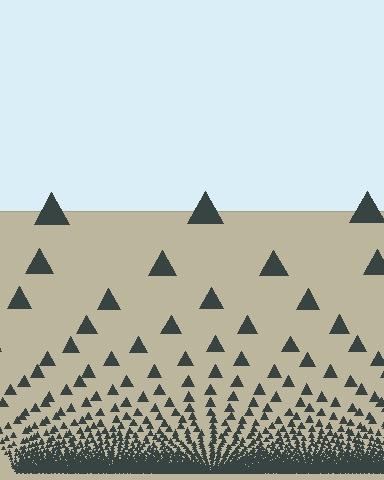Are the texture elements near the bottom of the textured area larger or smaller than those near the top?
Smaller. The gradient is inverted — elements near the bottom are smaller and denser.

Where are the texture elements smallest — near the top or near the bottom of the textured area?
Near the bottom.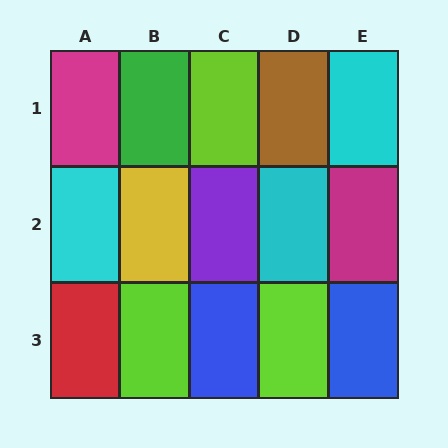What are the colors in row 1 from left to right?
Magenta, green, lime, brown, cyan.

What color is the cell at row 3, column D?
Lime.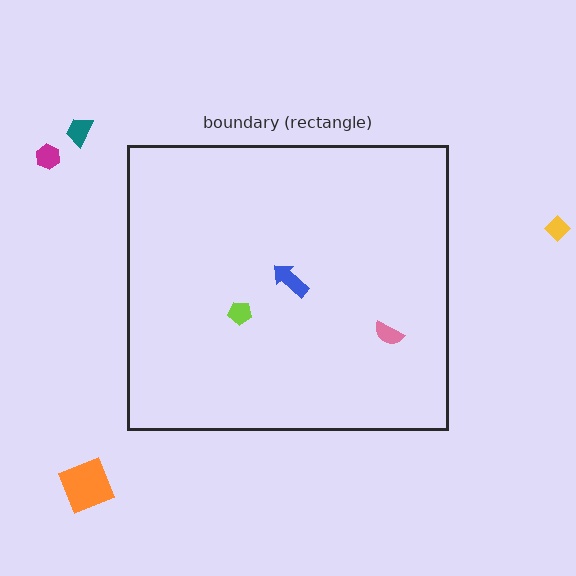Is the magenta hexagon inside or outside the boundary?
Outside.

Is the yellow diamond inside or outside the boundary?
Outside.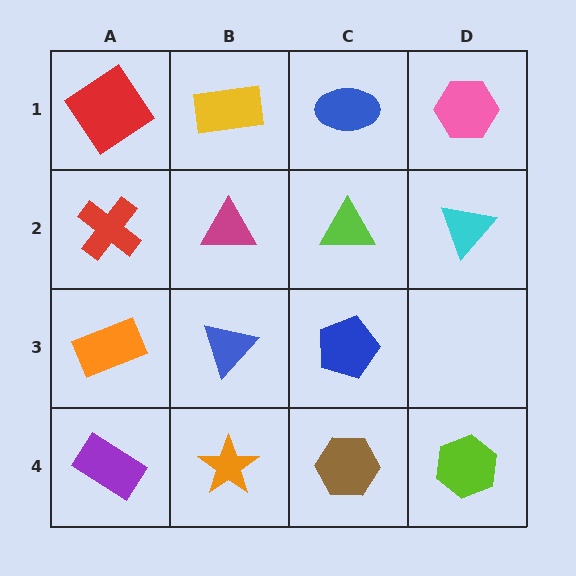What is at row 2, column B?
A magenta triangle.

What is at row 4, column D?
A lime hexagon.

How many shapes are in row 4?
4 shapes.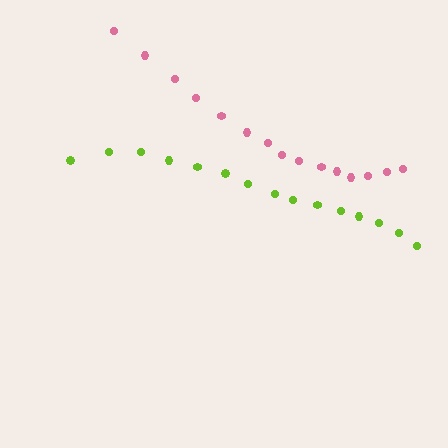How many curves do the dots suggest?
There are 2 distinct paths.